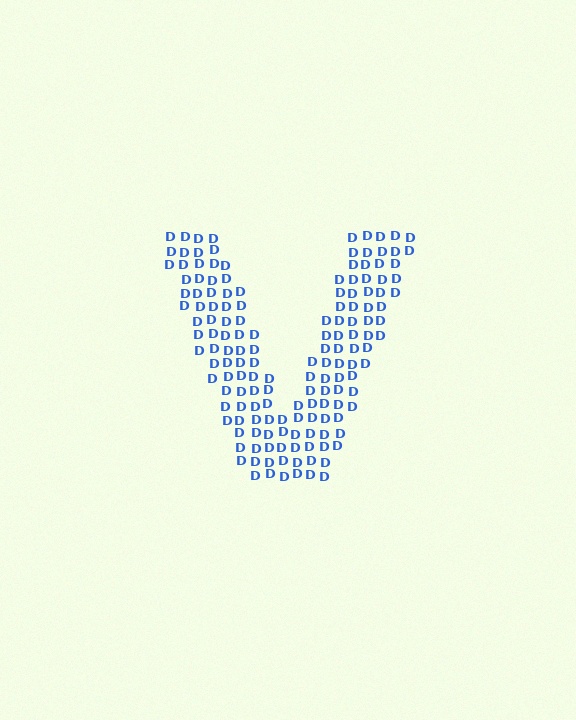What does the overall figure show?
The overall figure shows the letter V.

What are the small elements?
The small elements are letter D's.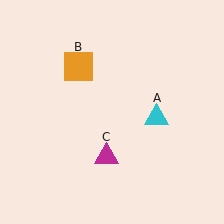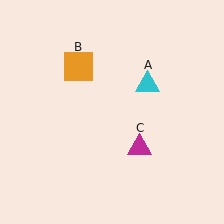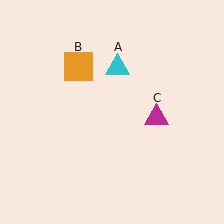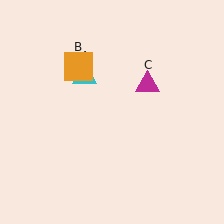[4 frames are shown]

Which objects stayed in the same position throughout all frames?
Orange square (object B) remained stationary.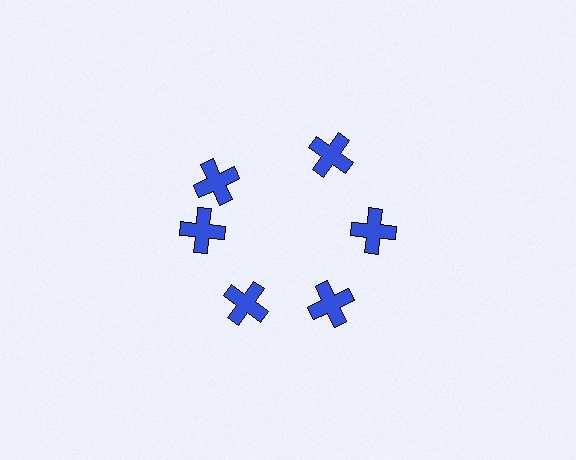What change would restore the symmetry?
The symmetry would be restored by rotating it back into even spacing with its neighbors so that all 6 crosses sit at equal angles and equal distance from the center.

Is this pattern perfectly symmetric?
No. The 6 blue crosses are arranged in a ring, but one element near the 11 o'clock position is rotated out of alignment along the ring, breaking the 6-fold rotational symmetry.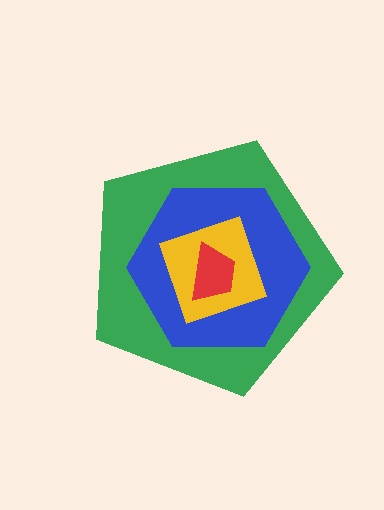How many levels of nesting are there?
4.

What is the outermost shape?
The green pentagon.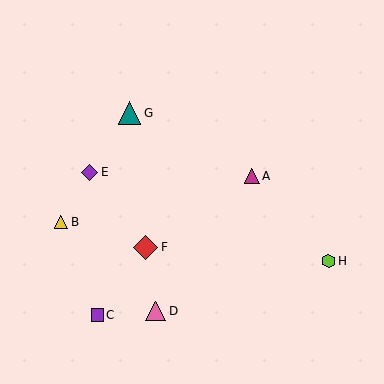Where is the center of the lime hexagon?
The center of the lime hexagon is at (329, 261).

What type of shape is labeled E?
Shape E is a purple diamond.